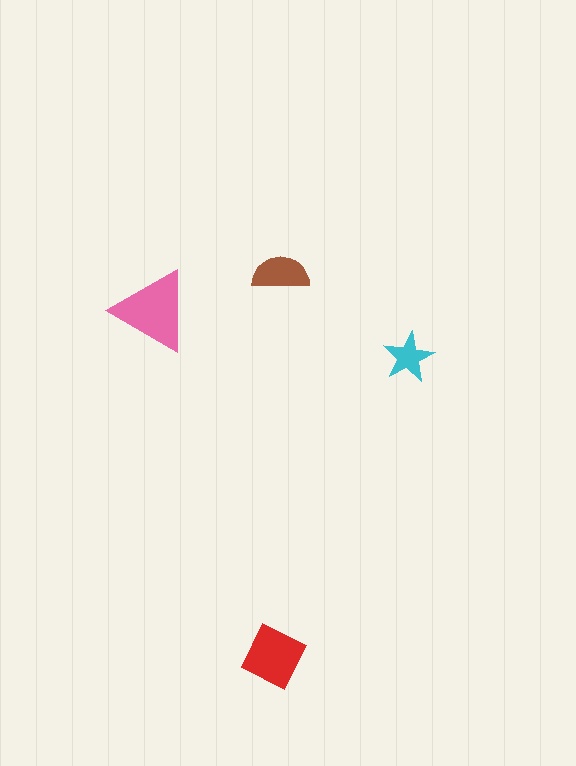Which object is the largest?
The pink triangle.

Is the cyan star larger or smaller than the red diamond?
Smaller.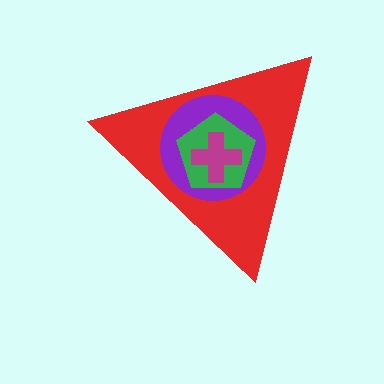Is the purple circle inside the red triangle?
Yes.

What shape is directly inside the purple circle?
The green pentagon.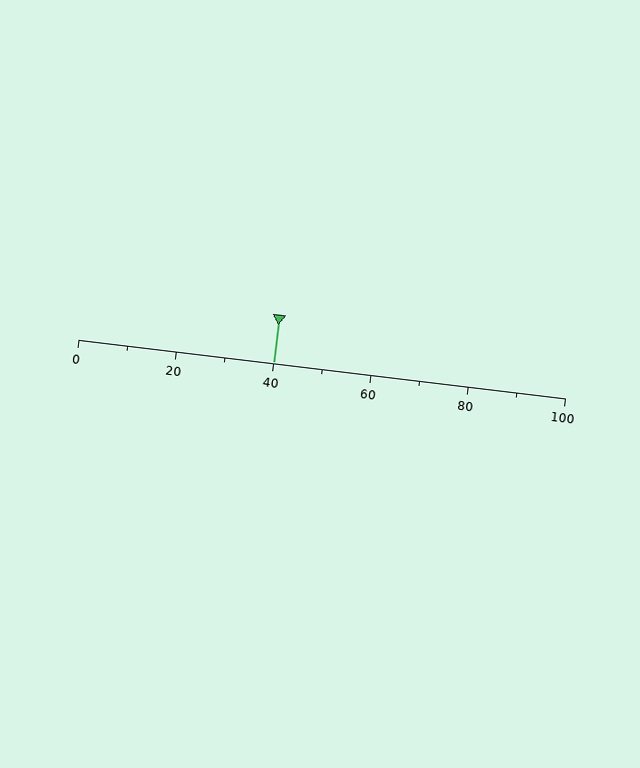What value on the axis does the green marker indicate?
The marker indicates approximately 40.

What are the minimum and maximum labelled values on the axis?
The axis runs from 0 to 100.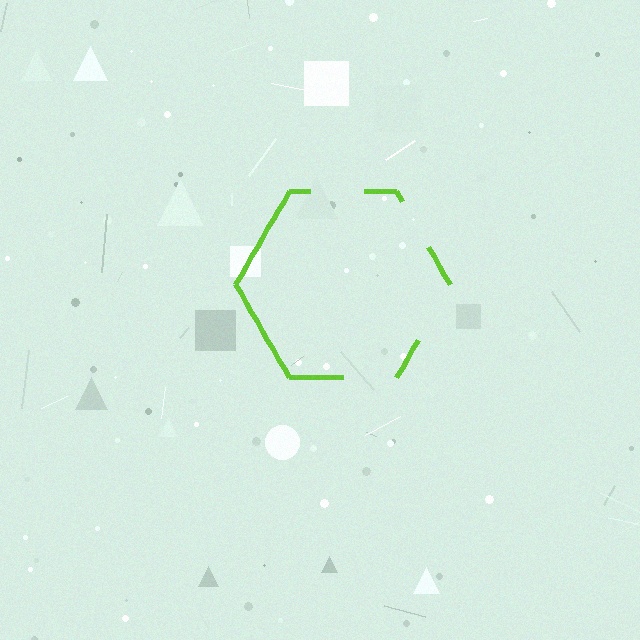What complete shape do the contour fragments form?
The contour fragments form a hexagon.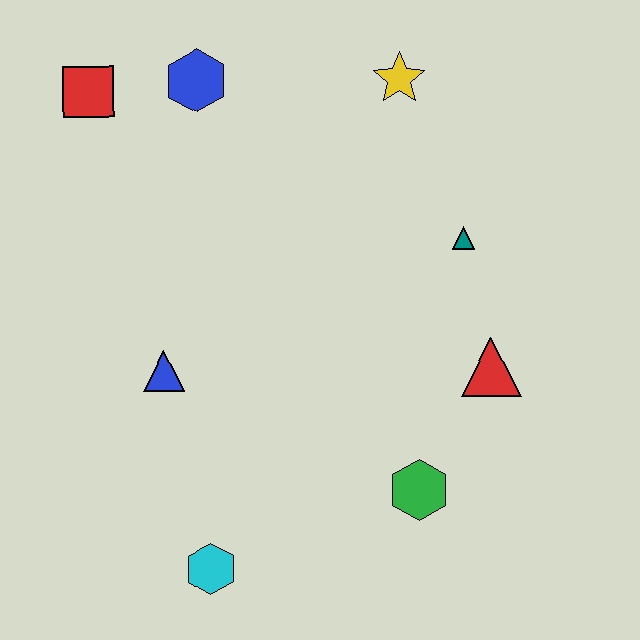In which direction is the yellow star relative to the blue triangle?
The yellow star is above the blue triangle.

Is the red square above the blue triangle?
Yes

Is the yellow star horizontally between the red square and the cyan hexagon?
No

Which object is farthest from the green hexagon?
The red square is farthest from the green hexagon.